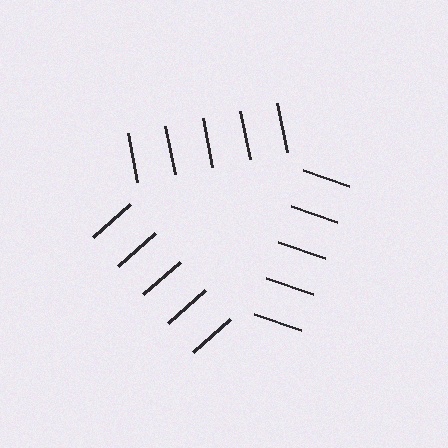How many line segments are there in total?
15 — 5 along each of the 3 edges.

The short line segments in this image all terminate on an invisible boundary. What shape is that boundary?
An illusory triangle — the line segments terminate on its edges but no continuous stroke is drawn.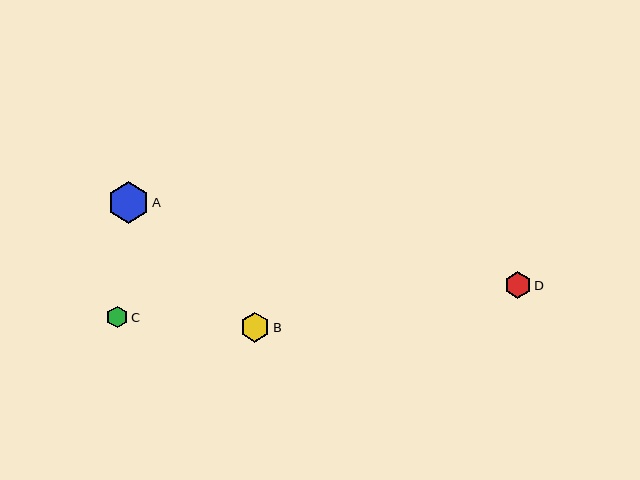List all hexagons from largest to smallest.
From largest to smallest: A, B, D, C.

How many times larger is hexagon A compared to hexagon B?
Hexagon A is approximately 1.4 times the size of hexagon B.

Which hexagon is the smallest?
Hexagon C is the smallest with a size of approximately 21 pixels.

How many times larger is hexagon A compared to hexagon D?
Hexagon A is approximately 1.6 times the size of hexagon D.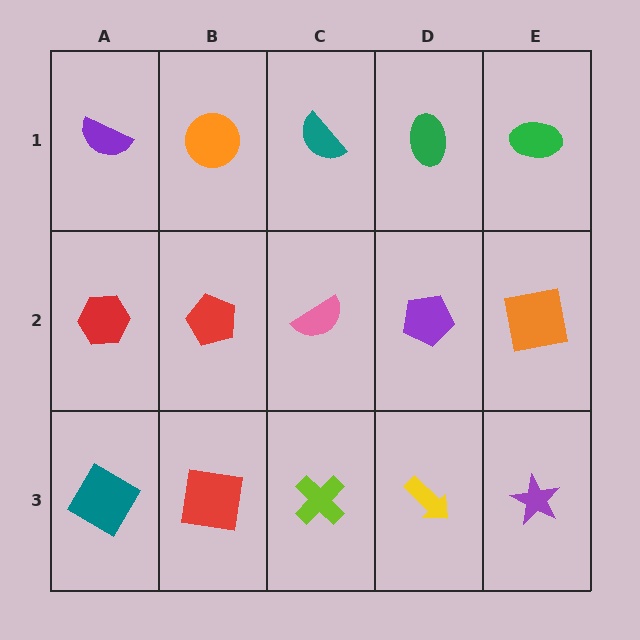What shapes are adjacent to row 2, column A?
A purple semicircle (row 1, column A), a teal diamond (row 3, column A), a red pentagon (row 2, column B).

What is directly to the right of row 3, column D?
A purple star.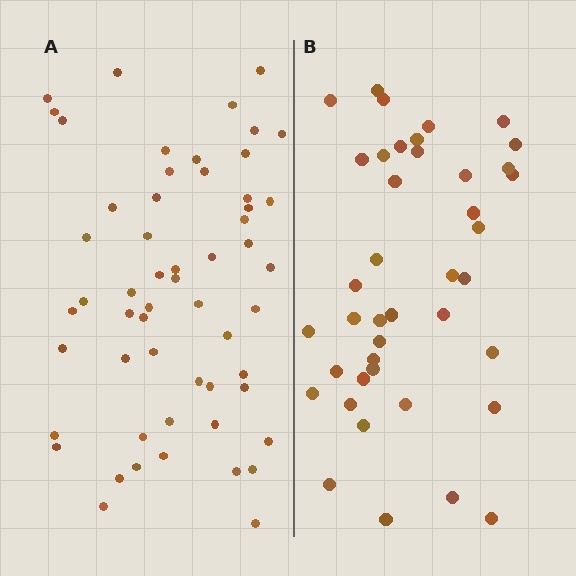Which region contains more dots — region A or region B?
Region A (the left region) has more dots.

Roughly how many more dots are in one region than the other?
Region A has approximately 15 more dots than region B.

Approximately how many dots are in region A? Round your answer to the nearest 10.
About 60 dots. (The exact count is 56, which rounds to 60.)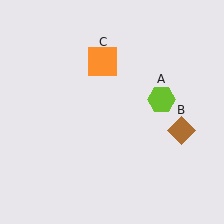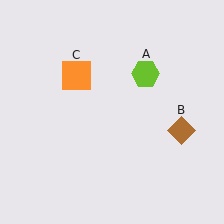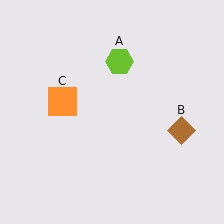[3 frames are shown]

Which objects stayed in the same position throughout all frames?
Brown diamond (object B) remained stationary.